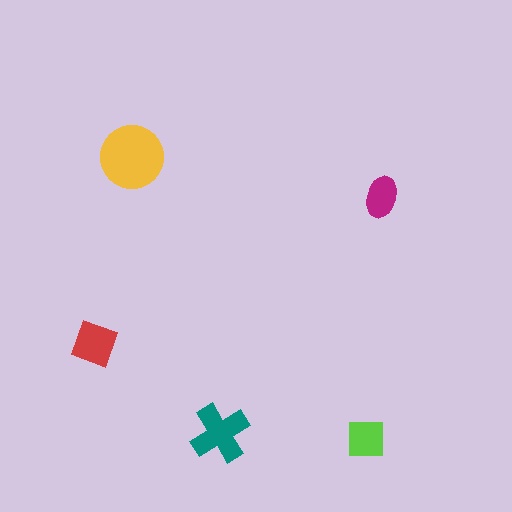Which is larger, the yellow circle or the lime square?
The yellow circle.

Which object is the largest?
The yellow circle.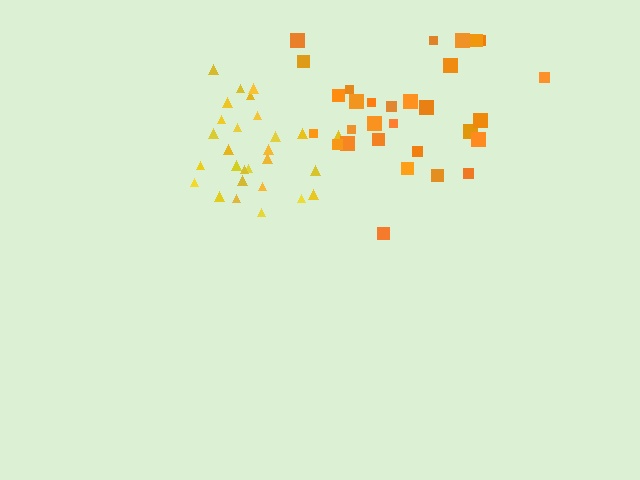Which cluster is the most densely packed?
Yellow.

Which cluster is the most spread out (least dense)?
Orange.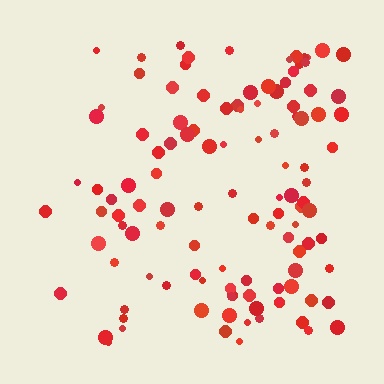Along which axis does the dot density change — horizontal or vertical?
Horizontal.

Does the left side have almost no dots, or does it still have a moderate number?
Still a moderate number, just noticeably fewer than the right.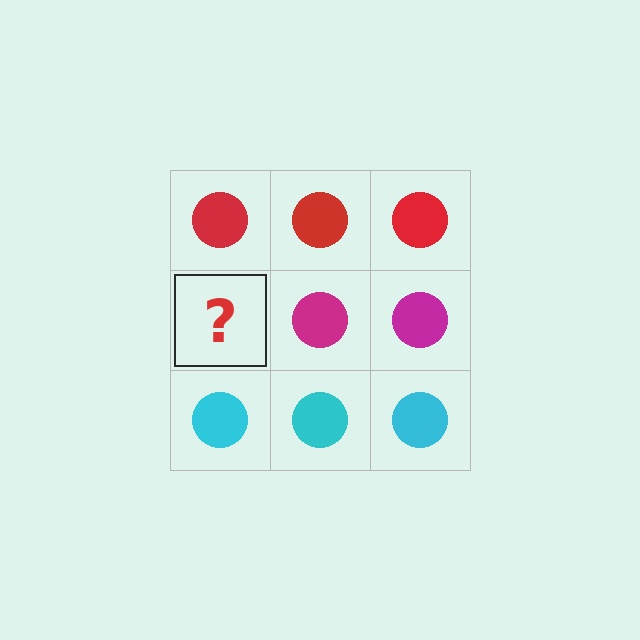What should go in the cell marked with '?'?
The missing cell should contain a magenta circle.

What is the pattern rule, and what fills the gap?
The rule is that each row has a consistent color. The gap should be filled with a magenta circle.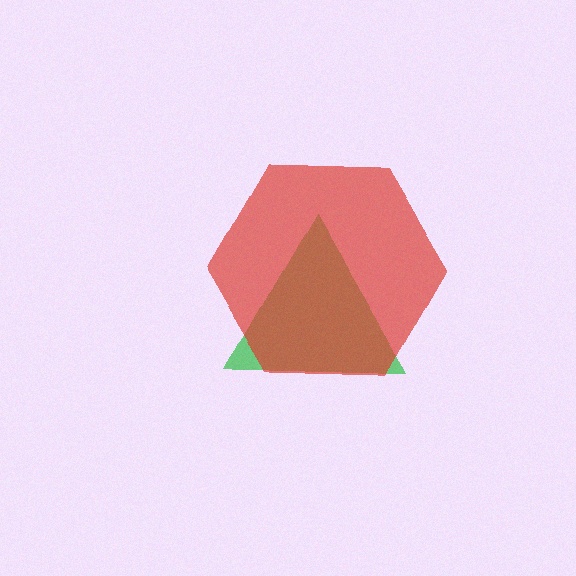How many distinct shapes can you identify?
There are 2 distinct shapes: a green triangle, a red hexagon.